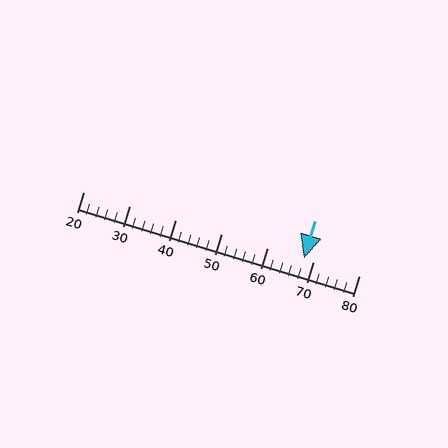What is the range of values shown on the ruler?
The ruler shows values from 20 to 80.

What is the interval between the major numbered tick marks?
The major tick marks are spaced 10 units apart.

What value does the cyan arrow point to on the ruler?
The cyan arrow points to approximately 68.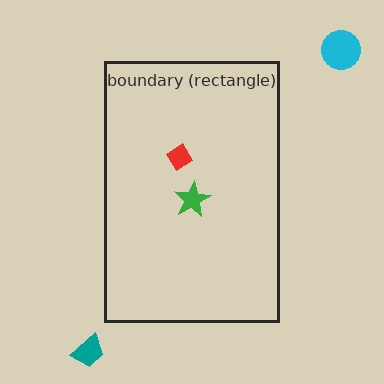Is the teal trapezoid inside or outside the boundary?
Outside.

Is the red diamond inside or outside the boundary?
Inside.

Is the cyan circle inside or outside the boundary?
Outside.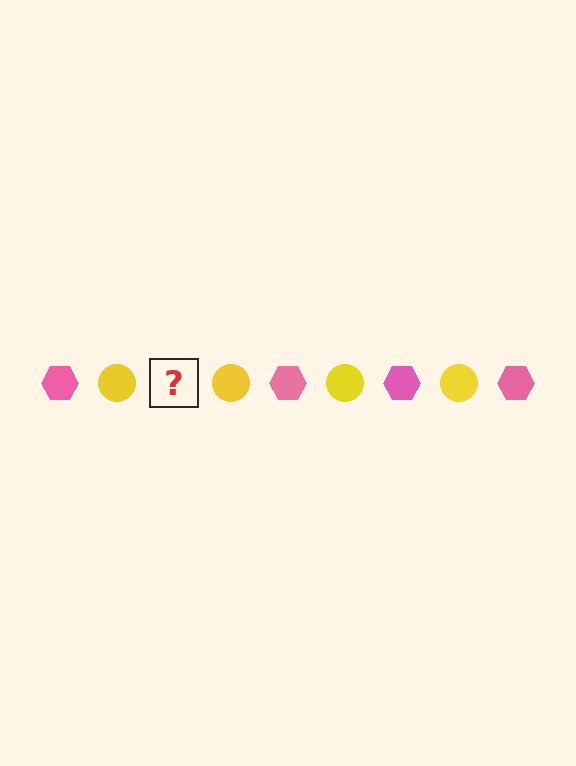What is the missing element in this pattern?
The missing element is a pink hexagon.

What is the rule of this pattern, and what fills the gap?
The rule is that the pattern alternates between pink hexagon and yellow circle. The gap should be filled with a pink hexagon.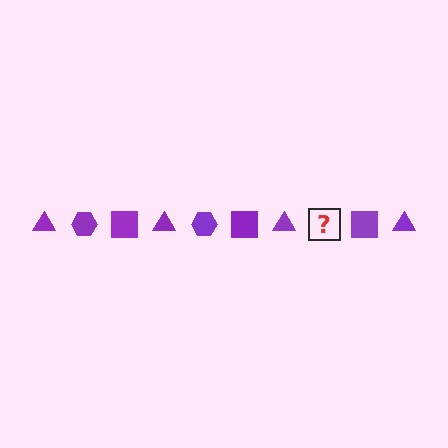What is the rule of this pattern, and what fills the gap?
The rule is that the pattern cycles through triangle, hexagon, square shapes in purple. The gap should be filled with a purple hexagon.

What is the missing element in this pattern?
The missing element is a purple hexagon.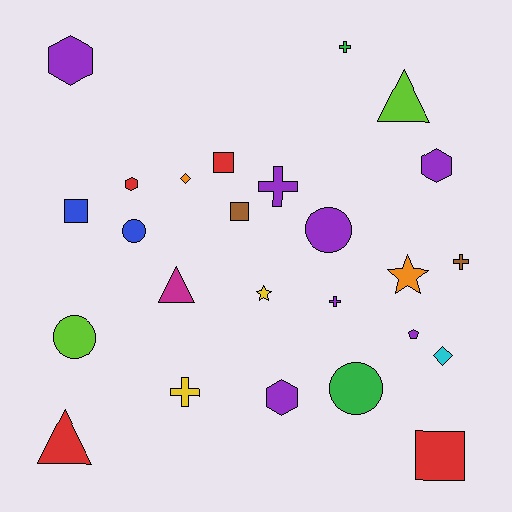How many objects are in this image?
There are 25 objects.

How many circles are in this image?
There are 4 circles.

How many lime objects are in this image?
There are 2 lime objects.